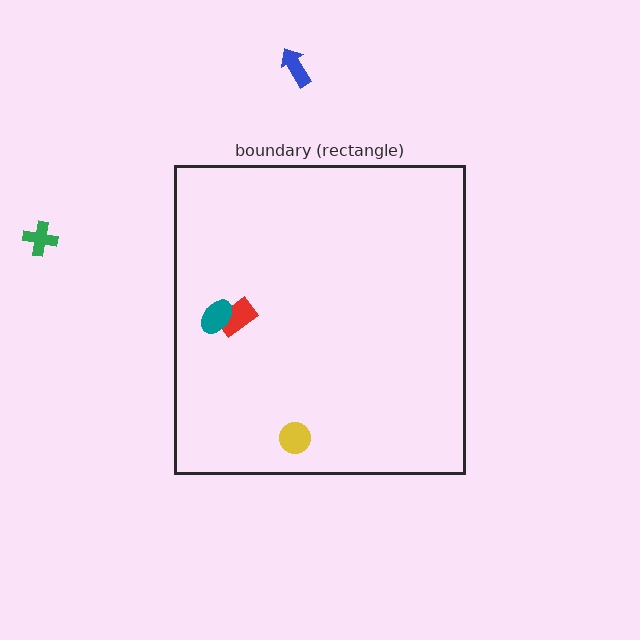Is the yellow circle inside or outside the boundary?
Inside.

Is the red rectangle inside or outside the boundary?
Inside.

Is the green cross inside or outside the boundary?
Outside.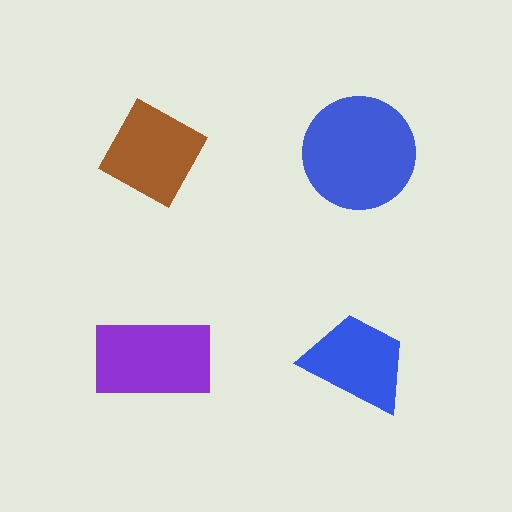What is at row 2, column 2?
A blue trapezoid.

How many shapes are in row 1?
2 shapes.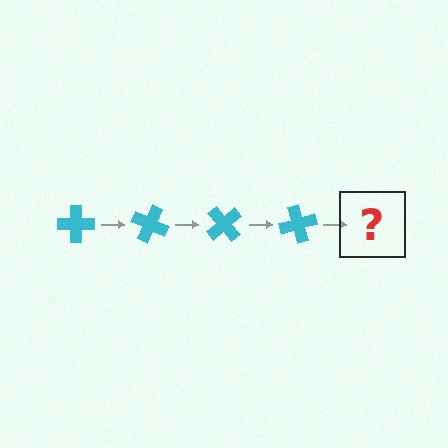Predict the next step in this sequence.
The next step is a cyan cross rotated 100 degrees.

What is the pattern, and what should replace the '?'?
The pattern is that the cross rotates 25 degrees each step. The '?' should be a cyan cross rotated 100 degrees.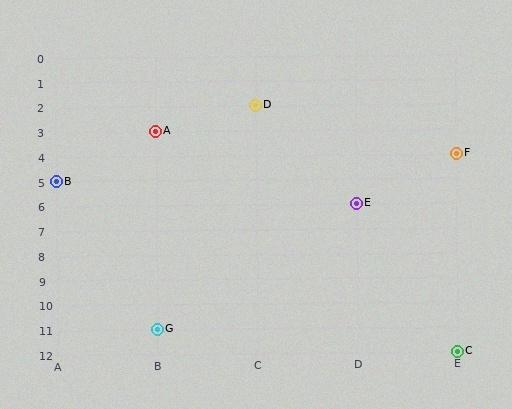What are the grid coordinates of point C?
Point C is at grid coordinates (E, 12).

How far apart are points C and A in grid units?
Points C and A are 3 columns and 9 rows apart (about 9.5 grid units diagonally).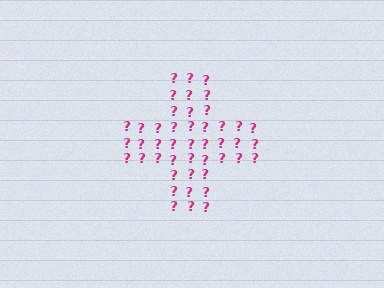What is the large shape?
The large shape is a cross.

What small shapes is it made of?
It is made of small question marks.